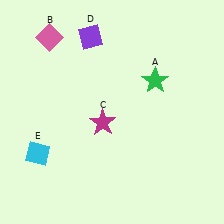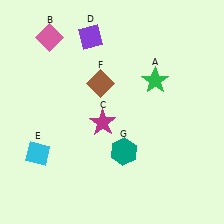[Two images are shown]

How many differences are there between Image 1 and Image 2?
There are 2 differences between the two images.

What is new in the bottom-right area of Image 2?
A teal hexagon (G) was added in the bottom-right area of Image 2.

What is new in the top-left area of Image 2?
A brown diamond (F) was added in the top-left area of Image 2.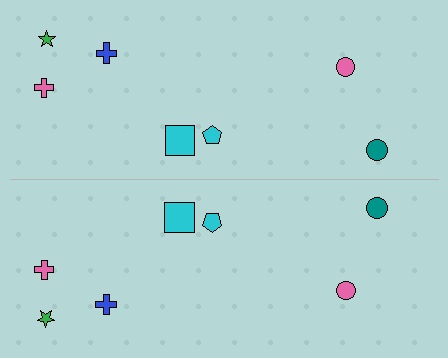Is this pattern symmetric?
Yes, this pattern has bilateral (reflection) symmetry.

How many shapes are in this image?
There are 14 shapes in this image.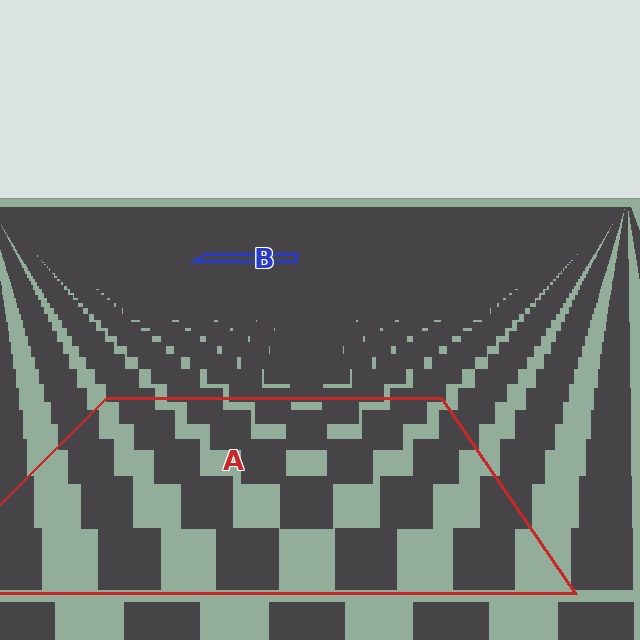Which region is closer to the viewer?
Region A is closer. The texture elements there are larger and more spread out.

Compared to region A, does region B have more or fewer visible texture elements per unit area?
Region B has more texture elements per unit area — they are packed more densely because it is farther away.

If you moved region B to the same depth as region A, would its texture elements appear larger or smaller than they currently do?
They would appear larger. At a closer depth, the same texture elements are projected at a bigger on-screen size.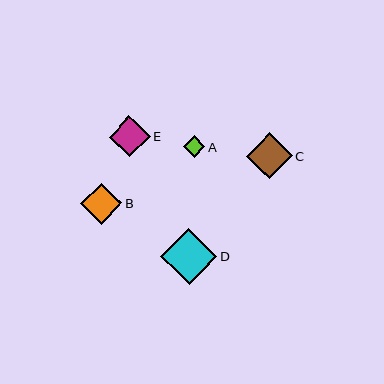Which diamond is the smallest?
Diamond A is the smallest with a size of approximately 22 pixels.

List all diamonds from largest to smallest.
From largest to smallest: D, C, B, E, A.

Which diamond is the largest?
Diamond D is the largest with a size of approximately 56 pixels.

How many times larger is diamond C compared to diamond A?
Diamond C is approximately 2.1 times the size of diamond A.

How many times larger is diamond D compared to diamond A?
Diamond D is approximately 2.6 times the size of diamond A.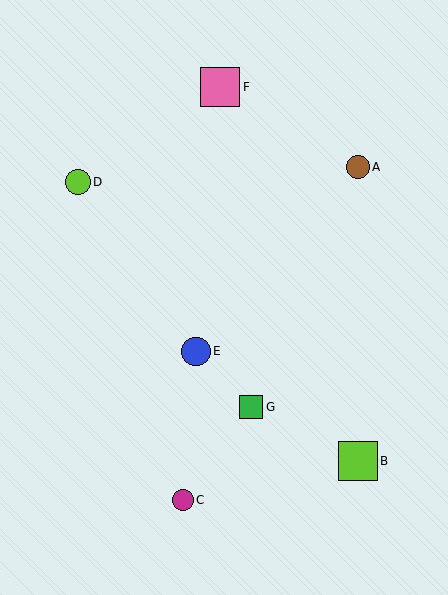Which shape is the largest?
The pink square (labeled F) is the largest.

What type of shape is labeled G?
Shape G is a green square.